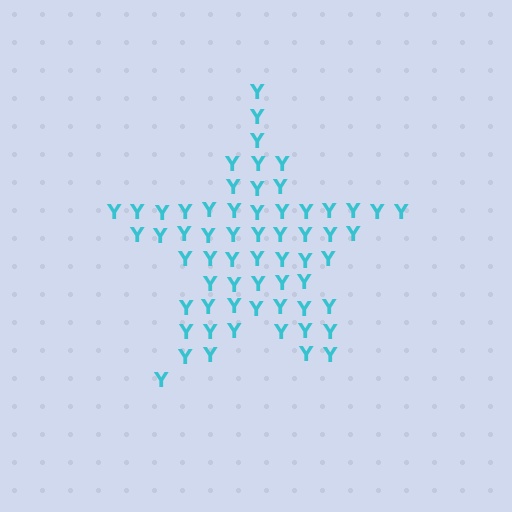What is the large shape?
The large shape is a star.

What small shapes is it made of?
It is made of small letter Y's.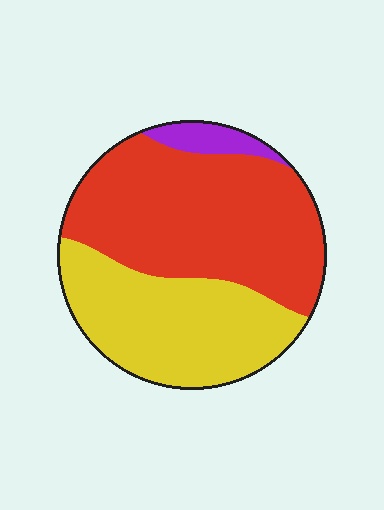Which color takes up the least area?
Purple, at roughly 5%.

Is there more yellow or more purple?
Yellow.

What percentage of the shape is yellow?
Yellow takes up about two fifths (2/5) of the shape.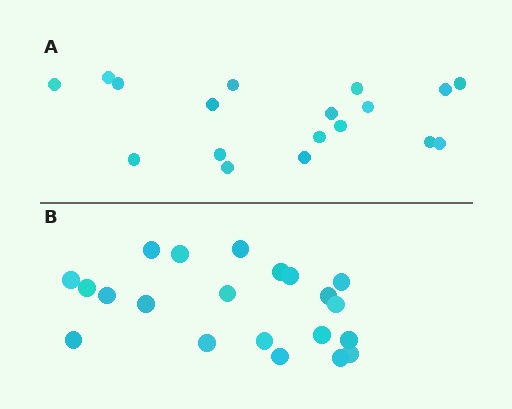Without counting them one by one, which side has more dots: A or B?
Region B (the bottom region) has more dots.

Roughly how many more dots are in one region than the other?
Region B has just a few more — roughly 2 or 3 more dots than region A.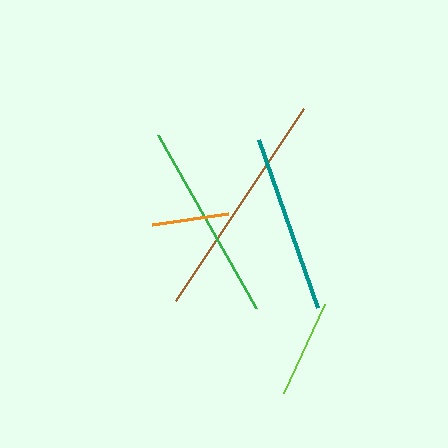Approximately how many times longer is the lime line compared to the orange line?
The lime line is approximately 1.3 times the length of the orange line.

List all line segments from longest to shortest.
From longest to shortest: brown, green, teal, lime, orange.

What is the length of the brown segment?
The brown segment is approximately 231 pixels long.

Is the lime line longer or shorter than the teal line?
The teal line is longer than the lime line.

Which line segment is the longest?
The brown line is the longest at approximately 231 pixels.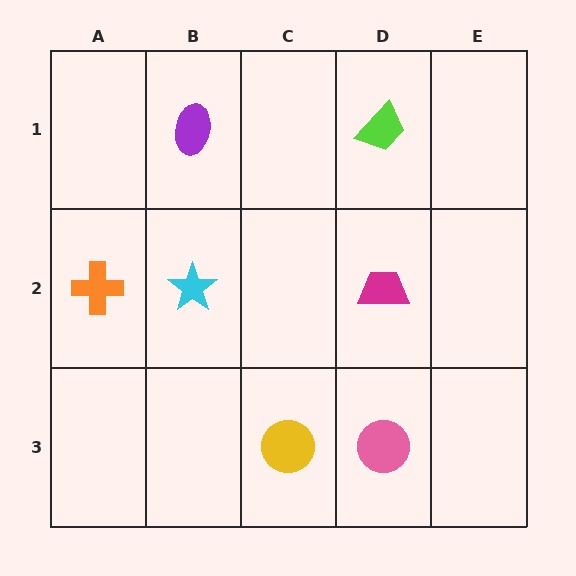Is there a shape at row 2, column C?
No, that cell is empty.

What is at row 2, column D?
A magenta trapezoid.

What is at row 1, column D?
A lime trapezoid.